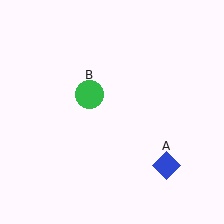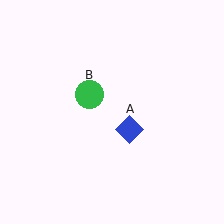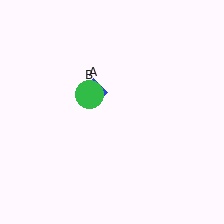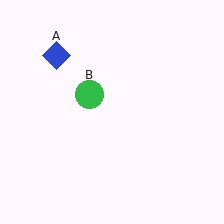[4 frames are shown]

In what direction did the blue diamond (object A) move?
The blue diamond (object A) moved up and to the left.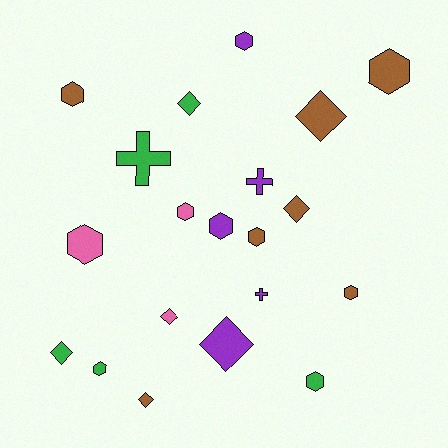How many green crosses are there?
There is 1 green cross.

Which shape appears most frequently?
Hexagon, with 10 objects.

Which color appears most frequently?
Brown, with 7 objects.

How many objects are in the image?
There are 20 objects.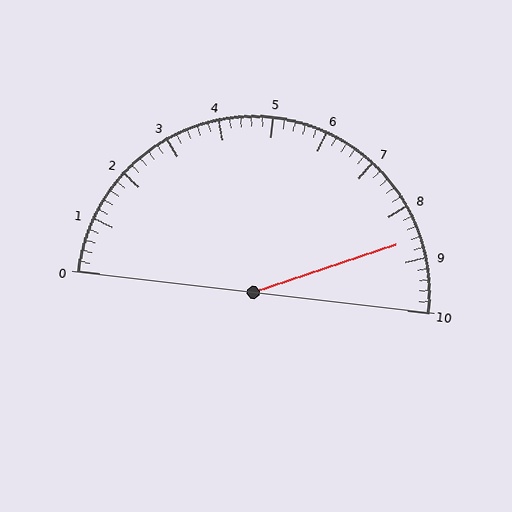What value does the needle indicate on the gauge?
The needle indicates approximately 8.6.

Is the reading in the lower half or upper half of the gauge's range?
The reading is in the upper half of the range (0 to 10).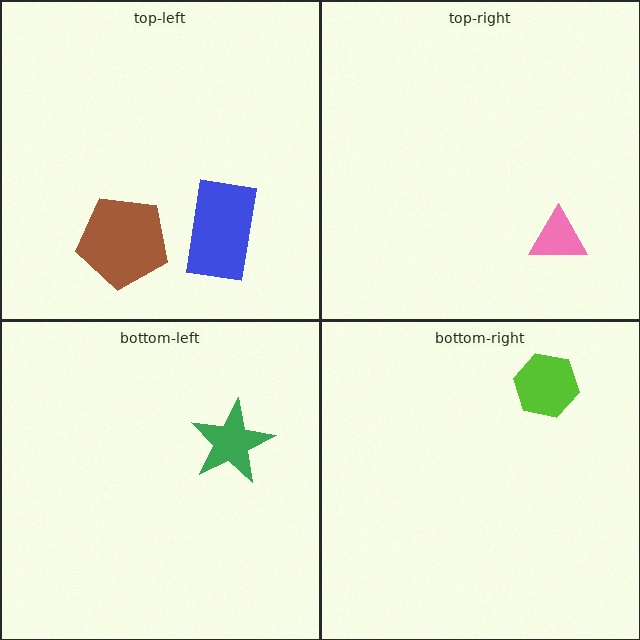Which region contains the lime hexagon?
The bottom-right region.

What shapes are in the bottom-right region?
The lime hexagon.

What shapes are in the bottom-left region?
The green star.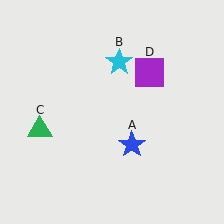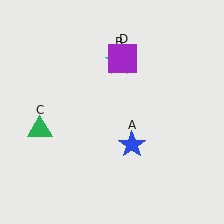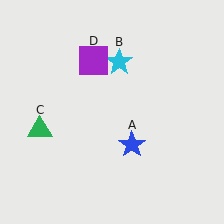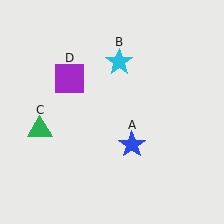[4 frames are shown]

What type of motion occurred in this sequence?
The purple square (object D) rotated counterclockwise around the center of the scene.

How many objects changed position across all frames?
1 object changed position: purple square (object D).